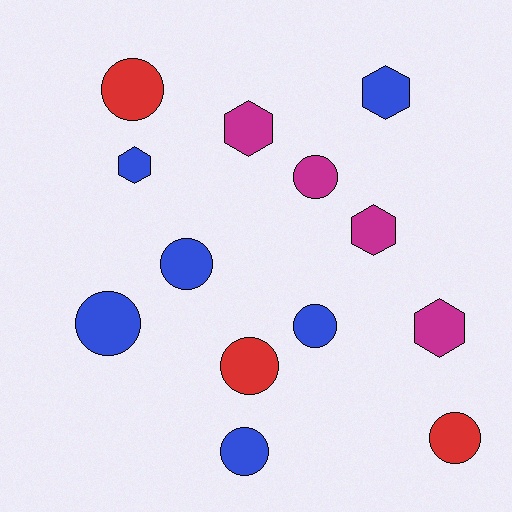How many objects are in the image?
There are 13 objects.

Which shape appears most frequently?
Circle, with 8 objects.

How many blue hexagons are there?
There are 2 blue hexagons.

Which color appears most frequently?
Blue, with 6 objects.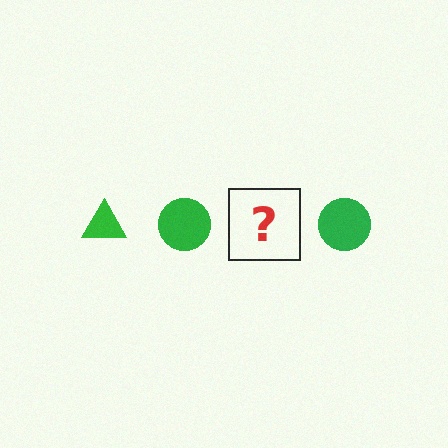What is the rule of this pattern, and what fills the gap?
The rule is that the pattern cycles through triangle, circle shapes in green. The gap should be filled with a green triangle.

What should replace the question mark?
The question mark should be replaced with a green triangle.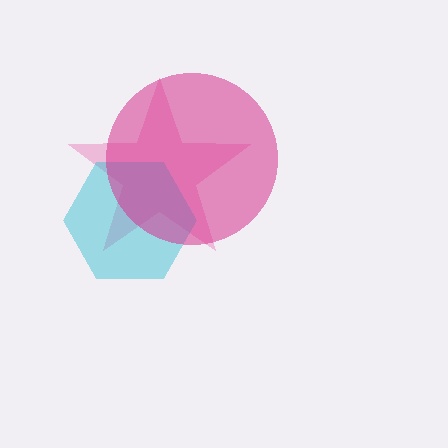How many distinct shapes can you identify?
There are 3 distinct shapes: a pink star, a cyan hexagon, a magenta circle.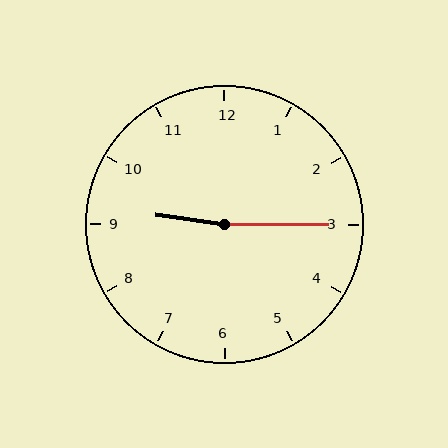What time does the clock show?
9:15.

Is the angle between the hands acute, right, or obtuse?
It is obtuse.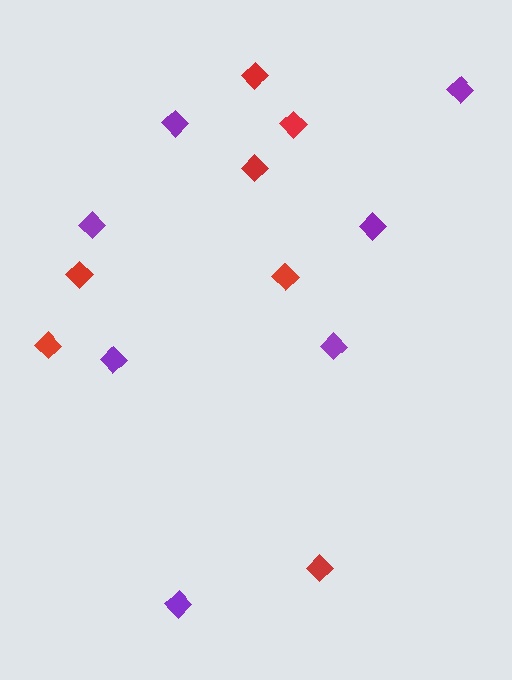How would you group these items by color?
There are 2 groups: one group of red diamonds (7) and one group of purple diamonds (7).